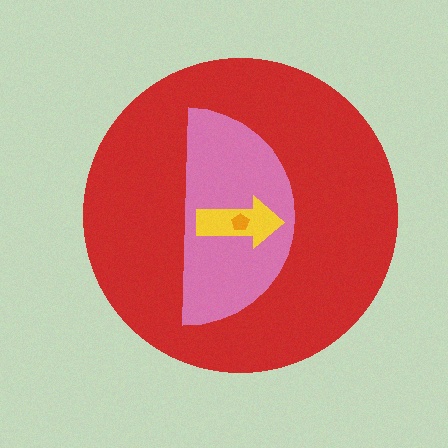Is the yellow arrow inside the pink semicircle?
Yes.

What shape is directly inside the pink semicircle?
The yellow arrow.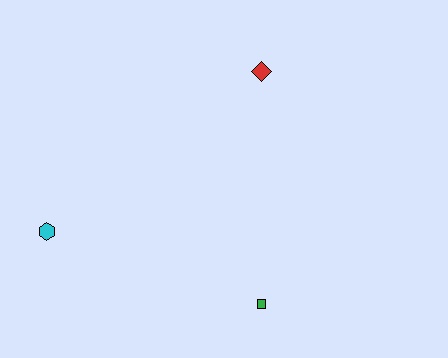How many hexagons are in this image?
There is 1 hexagon.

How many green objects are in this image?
There is 1 green object.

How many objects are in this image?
There are 3 objects.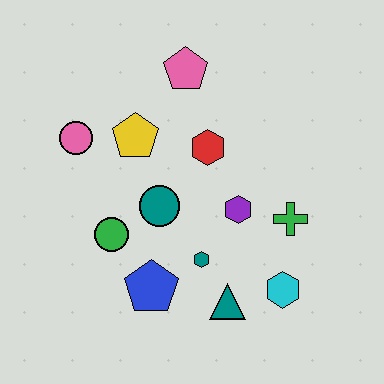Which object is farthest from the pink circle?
The cyan hexagon is farthest from the pink circle.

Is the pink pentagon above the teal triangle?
Yes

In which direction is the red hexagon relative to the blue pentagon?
The red hexagon is above the blue pentagon.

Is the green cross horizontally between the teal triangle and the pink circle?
No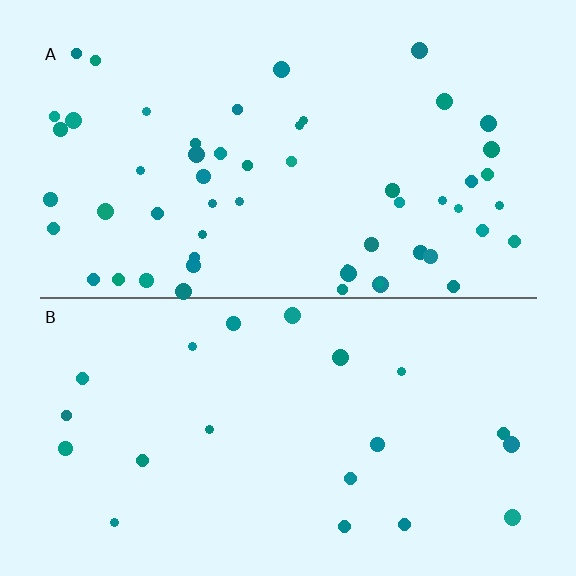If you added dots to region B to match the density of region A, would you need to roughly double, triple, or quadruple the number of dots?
Approximately triple.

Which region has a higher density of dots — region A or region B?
A (the top).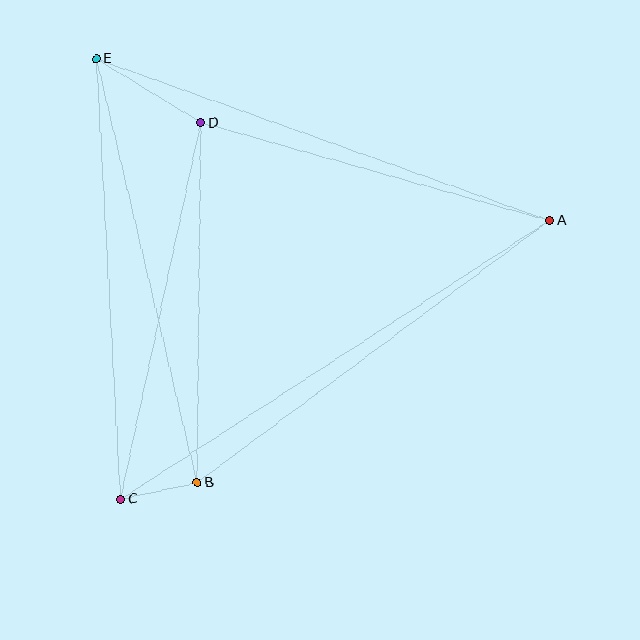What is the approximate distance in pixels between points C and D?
The distance between C and D is approximately 385 pixels.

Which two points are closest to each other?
Points B and C are closest to each other.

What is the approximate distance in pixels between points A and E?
The distance between A and E is approximately 481 pixels.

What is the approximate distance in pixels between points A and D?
The distance between A and D is approximately 362 pixels.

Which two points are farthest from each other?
Points A and C are farthest from each other.